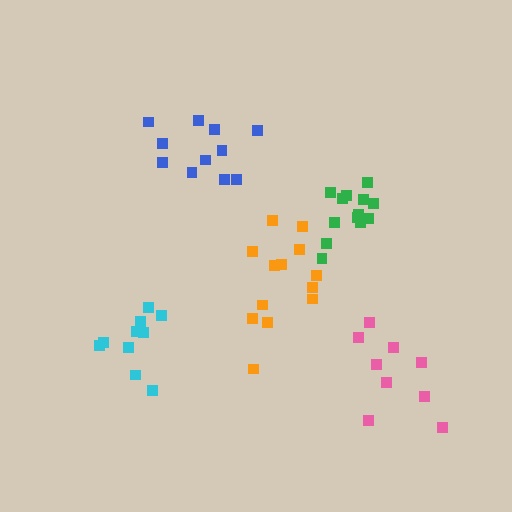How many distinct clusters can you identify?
There are 5 distinct clusters.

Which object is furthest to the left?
The cyan cluster is leftmost.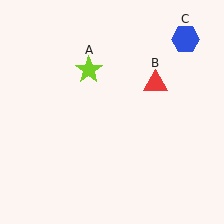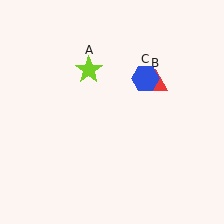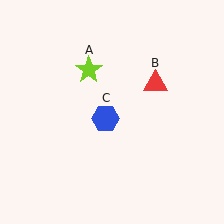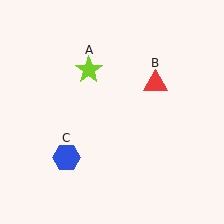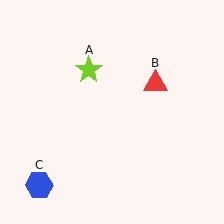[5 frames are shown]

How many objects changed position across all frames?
1 object changed position: blue hexagon (object C).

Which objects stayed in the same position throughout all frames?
Lime star (object A) and red triangle (object B) remained stationary.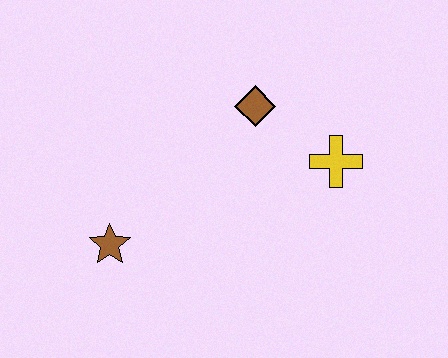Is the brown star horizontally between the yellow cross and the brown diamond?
No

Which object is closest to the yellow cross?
The brown diamond is closest to the yellow cross.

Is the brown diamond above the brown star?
Yes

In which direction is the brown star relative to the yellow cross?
The brown star is to the left of the yellow cross.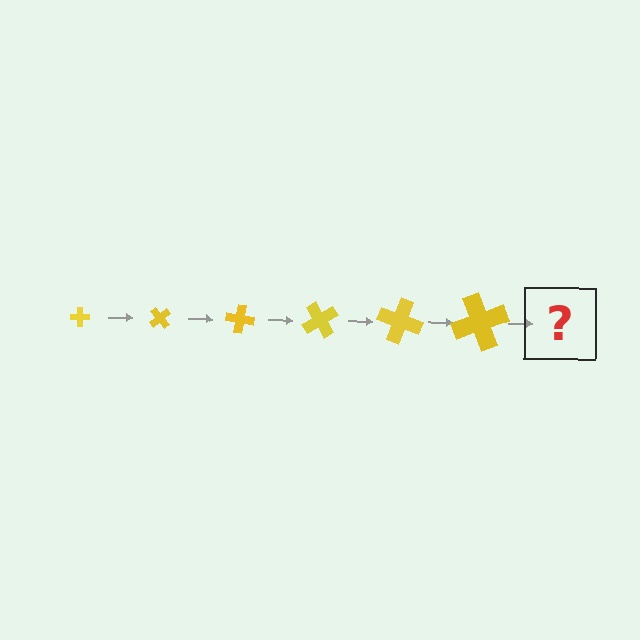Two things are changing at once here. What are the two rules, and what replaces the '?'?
The two rules are that the cross grows larger each step and it rotates 50 degrees each step. The '?' should be a cross, larger than the previous one and rotated 300 degrees from the start.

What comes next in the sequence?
The next element should be a cross, larger than the previous one and rotated 300 degrees from the start.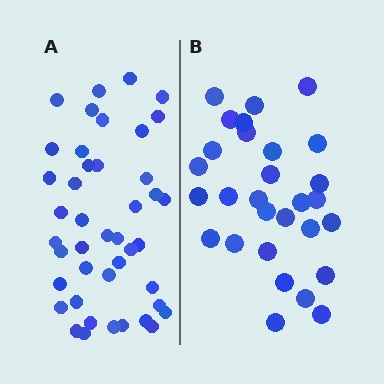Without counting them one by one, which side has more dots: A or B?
Region A (the left region) has more dots.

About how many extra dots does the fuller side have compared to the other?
Region A has approximately 15 more dots than region B.